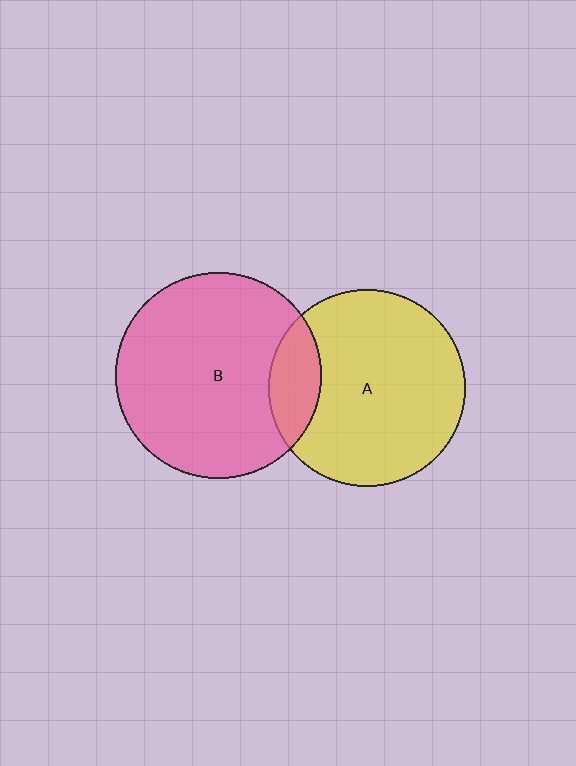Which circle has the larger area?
Circle B (pink).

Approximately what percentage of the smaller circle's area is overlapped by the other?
Approximately 15%.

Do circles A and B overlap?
Yes.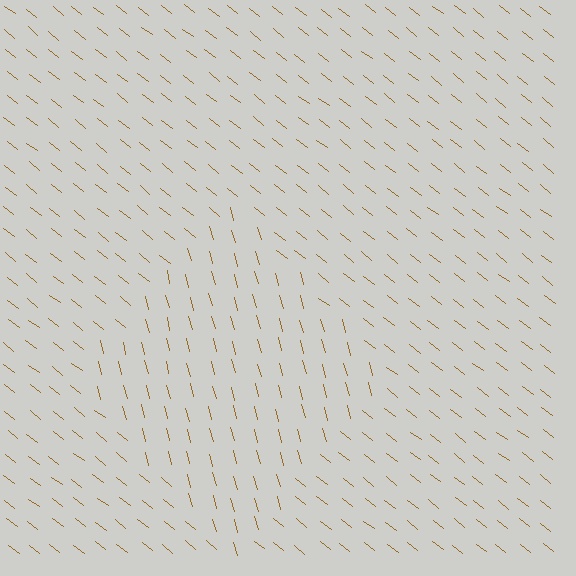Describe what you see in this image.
The image is filled with small brown line segments. A diamond region in the image has lines oriented differently from the surrounding lines, creating a visible texture boundary.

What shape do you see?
I see a diamond.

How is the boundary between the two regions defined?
The boundary is defined purely by a change in line orientation (approximately 37 degrees difference). All lines are the same color and thickness.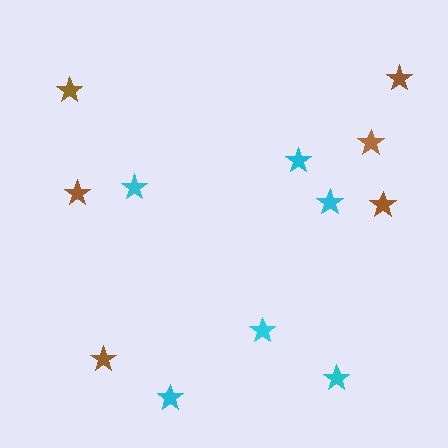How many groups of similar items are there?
There are 2 groups: one group of cyan stars (6) and one group of brown stars (6).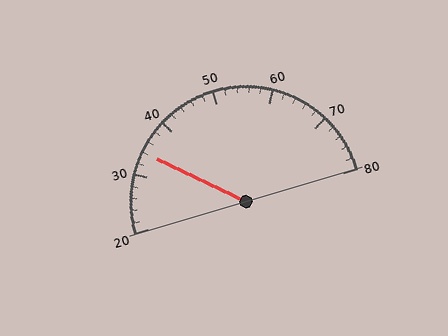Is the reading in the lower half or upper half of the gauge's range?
The reading is in the lower half of the range (20 to 80).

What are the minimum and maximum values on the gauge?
The gauge ranges from 20 to 80.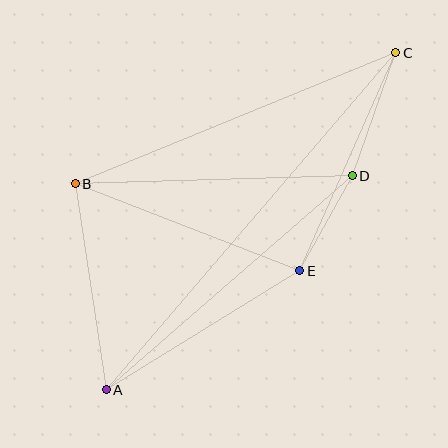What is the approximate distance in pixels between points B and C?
The distance between B and C is approximately 346 pixels.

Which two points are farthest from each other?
Points A and C are farthest from each other.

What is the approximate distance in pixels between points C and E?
The distance between C and E is approximately 238 pixels.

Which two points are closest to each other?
Points D and E are closest to each other.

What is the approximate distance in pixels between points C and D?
The distance between C and D is approximately 130 pixels.